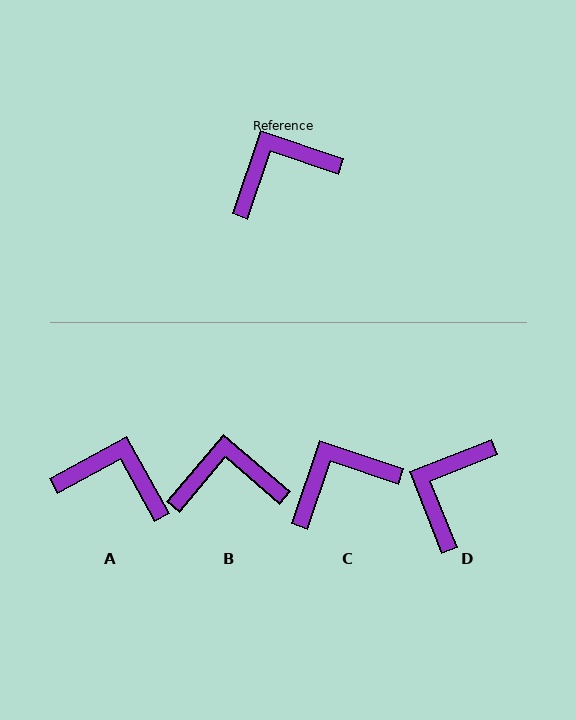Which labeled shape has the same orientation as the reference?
C.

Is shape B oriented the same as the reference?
No, it is off by about 22 degrees.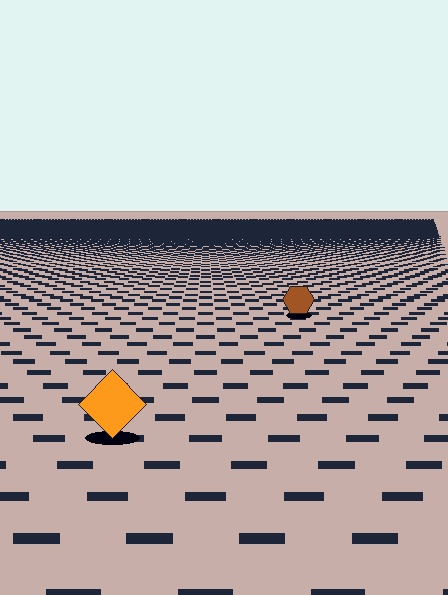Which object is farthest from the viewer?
The brown hexagon is farthest from the viewer. It appears smaller and the ground texture around it is denser.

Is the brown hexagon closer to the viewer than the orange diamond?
No. The orange diamond is closer — you can tell from the texture gradient: the ground texture is coarser near it.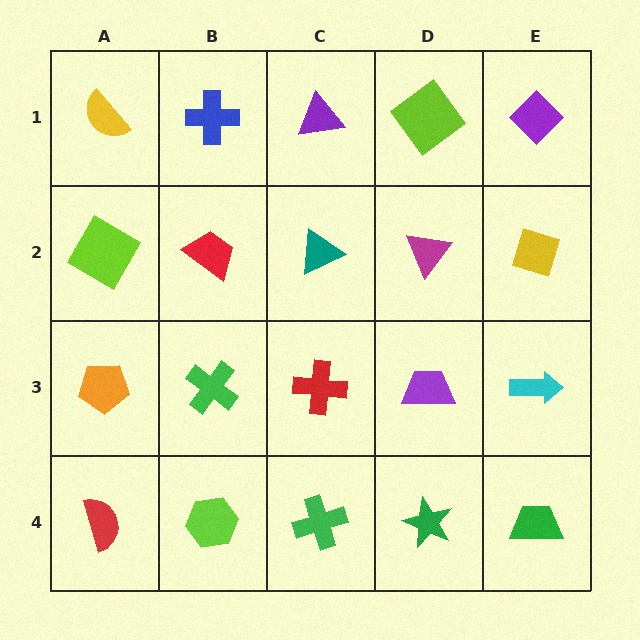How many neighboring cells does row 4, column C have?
3.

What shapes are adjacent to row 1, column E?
A yellow diamond (row 2, column E), a lime diamond (row 1, column D).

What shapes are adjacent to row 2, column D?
A lime diamond (row 1, column D), a purple trapezoid (row 3, column D), a teal triangle (row 2, column C), a yellow diamond (row 2, column E).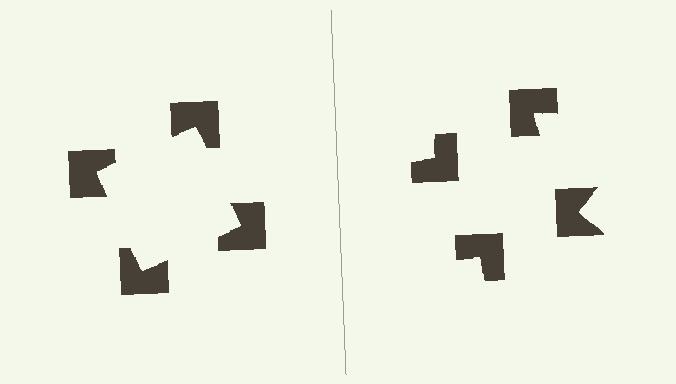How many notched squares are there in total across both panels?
8 — 4 on each side.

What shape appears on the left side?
An illusory square.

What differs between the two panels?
The notched squares are positioned identically on both sides; only the wedge orientations differ. On the left they align to a square; on the right they are misaligned.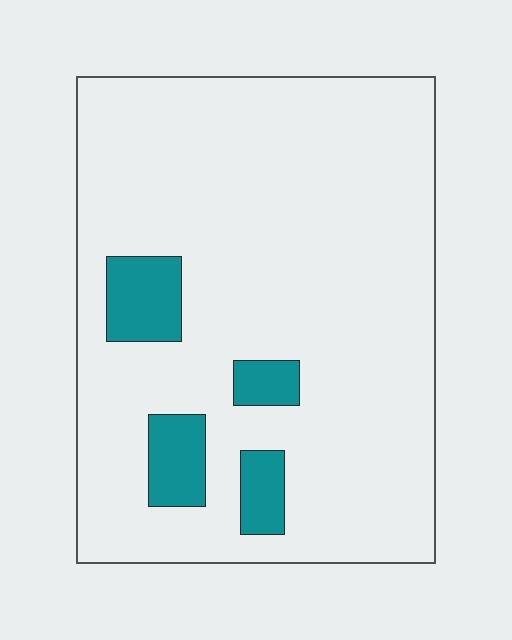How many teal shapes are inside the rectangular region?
4.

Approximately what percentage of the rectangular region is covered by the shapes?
Approximately 10%.